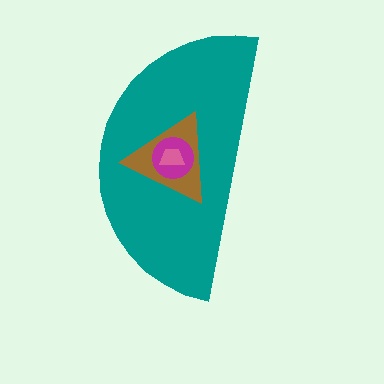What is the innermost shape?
The pink trapezoid.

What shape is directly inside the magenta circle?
The pink trapezoid.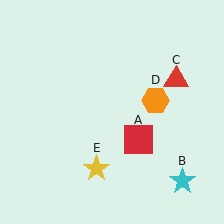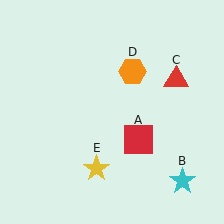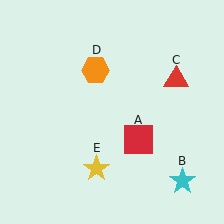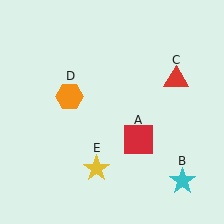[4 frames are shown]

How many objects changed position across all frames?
1 object changed position: orange hexagon (object D).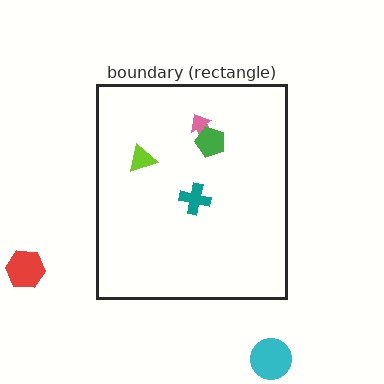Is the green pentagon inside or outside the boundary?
Inside.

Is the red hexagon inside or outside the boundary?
Outside.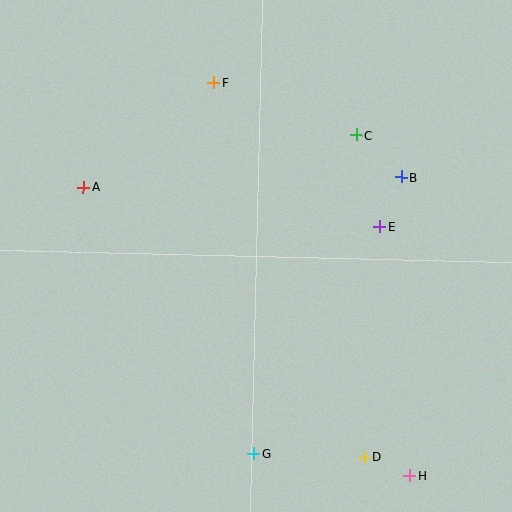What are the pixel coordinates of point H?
Point H is at (409, 475).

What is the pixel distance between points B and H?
The distance between B and H is 298 pixels.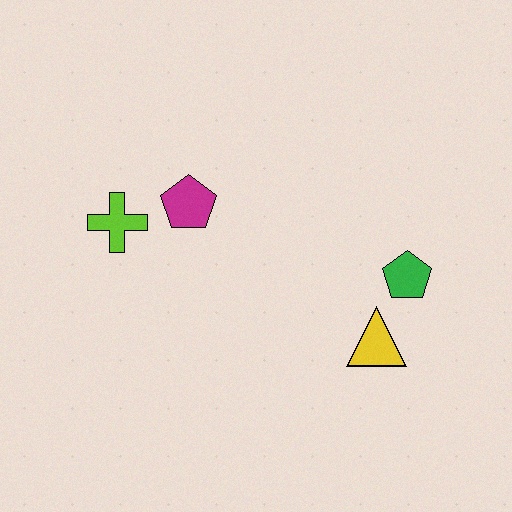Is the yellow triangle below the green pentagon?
Yes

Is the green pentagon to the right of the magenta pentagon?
Yes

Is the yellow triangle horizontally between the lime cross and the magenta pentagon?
No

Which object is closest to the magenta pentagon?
The lime cross is closest to the magenta pentagon.